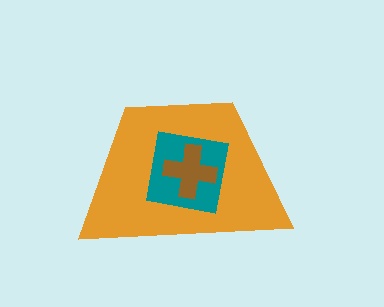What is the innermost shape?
The brown cross.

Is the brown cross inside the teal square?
Yes.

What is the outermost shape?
The orange trapezoid.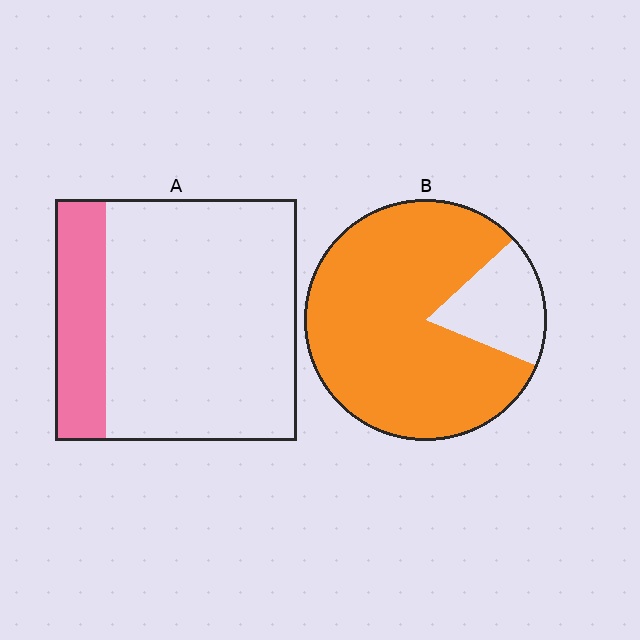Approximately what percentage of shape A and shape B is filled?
A is approximately 20% and B is approximately 80%.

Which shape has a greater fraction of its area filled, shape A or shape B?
Shape B.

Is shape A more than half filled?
No.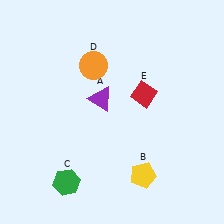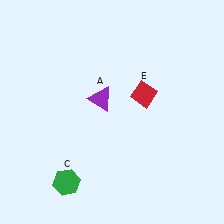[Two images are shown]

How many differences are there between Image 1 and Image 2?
There are 2 differences between the two images.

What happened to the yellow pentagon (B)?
The yellow pentagon (B) was removed in Image 2. It was in the bottom-right area of Image 1.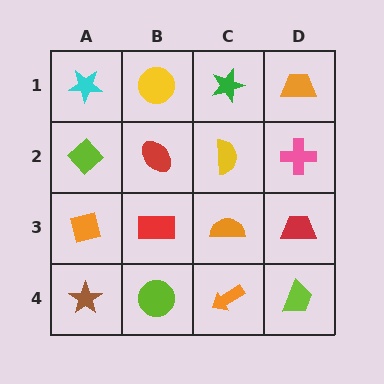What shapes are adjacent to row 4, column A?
An orange diamond (row 3, column A), a lime circle (row 4, column B).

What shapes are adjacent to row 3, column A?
A lime diamond (row 2, column A), a brown star (row 4, column A), a red rectangle (row 3, column B).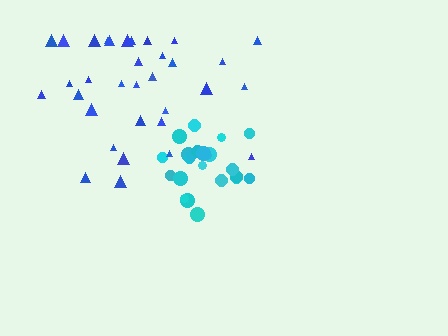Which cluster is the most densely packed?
Cyan.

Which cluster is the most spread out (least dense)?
Blue.